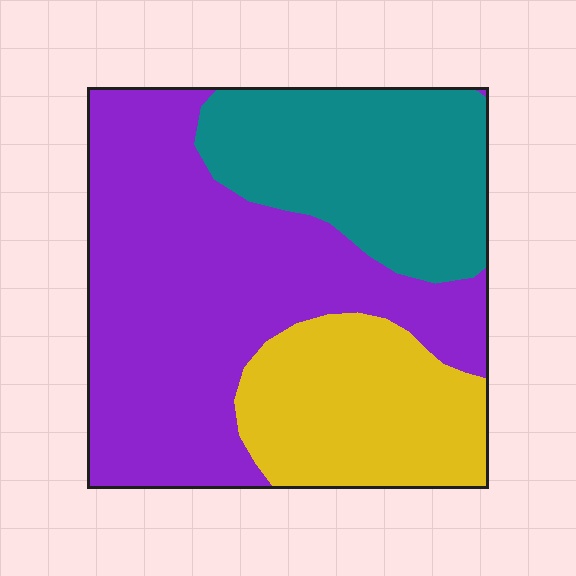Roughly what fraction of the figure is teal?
Teal takes up about one quarter (1/4) of the figure.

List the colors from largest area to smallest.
From largest to smallest: purple, teal, yellow.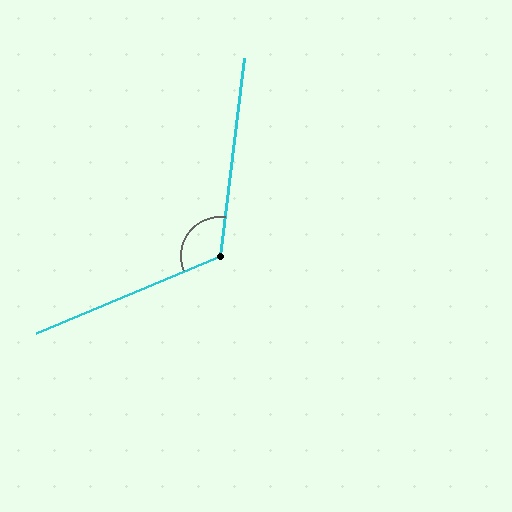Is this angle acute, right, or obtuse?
It is obtuse.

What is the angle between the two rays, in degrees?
Approximately 120 degrees.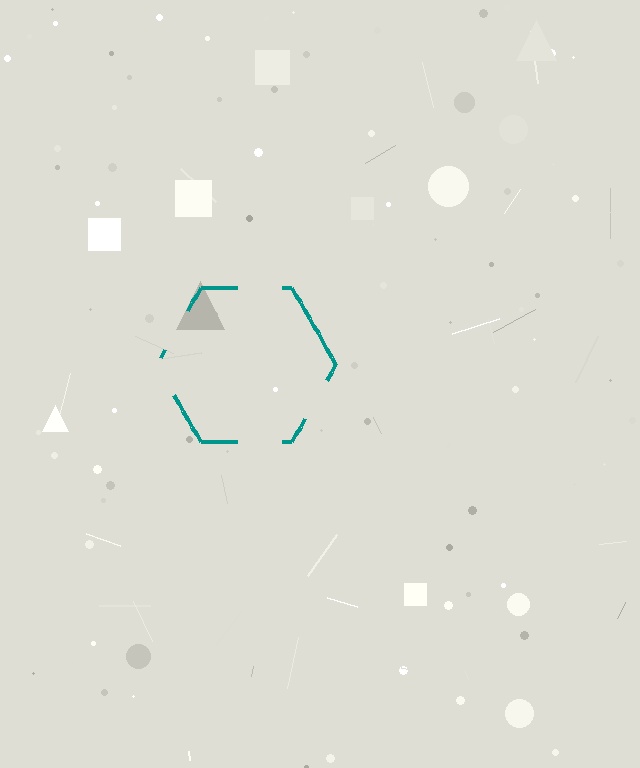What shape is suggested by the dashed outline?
The dashed outline suggests a hexagon.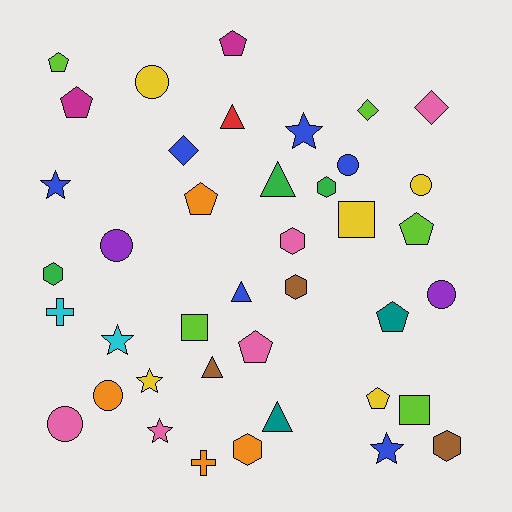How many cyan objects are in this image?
There are 2 cyan objects.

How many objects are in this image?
There are 40 objects.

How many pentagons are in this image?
There are 8 pentagons.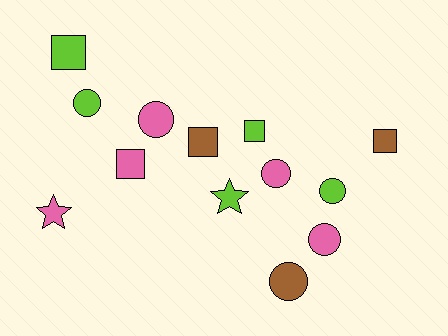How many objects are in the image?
There are 13 objects.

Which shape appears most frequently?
Circle, with 6 objects.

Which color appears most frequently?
Lime, with 5 objects.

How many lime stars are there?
There is 1 lime star.